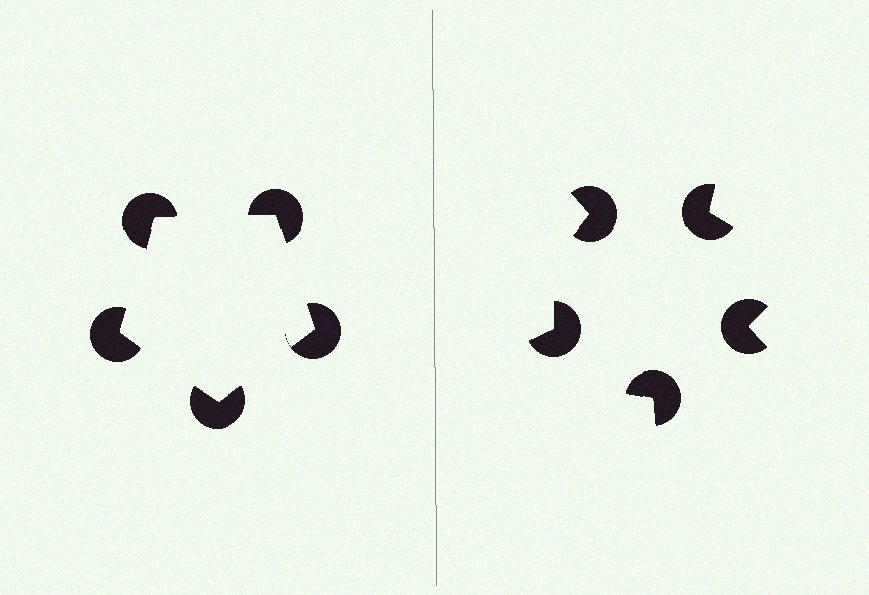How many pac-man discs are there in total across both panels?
10 — 5 on each side.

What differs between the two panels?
The pac-man discs are positioned identically on both sides; only the wedge orientations differ. On the left they align to a pentagon; on the right they are misaligned.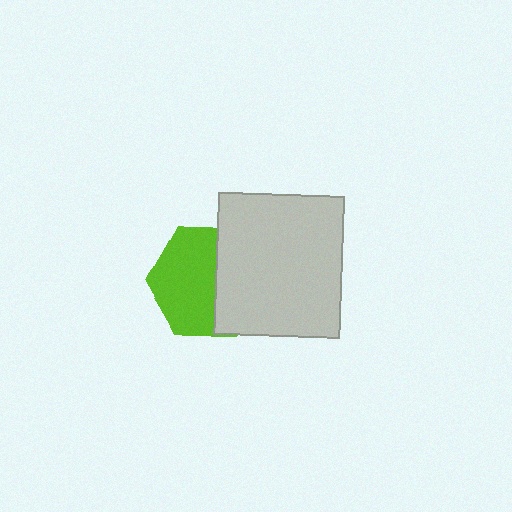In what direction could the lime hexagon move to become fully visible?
The lime hexagon could move left. That would shift it out from behind the light gray rectangle entirely.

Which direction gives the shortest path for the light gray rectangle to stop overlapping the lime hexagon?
Moving right gives the shortest separation.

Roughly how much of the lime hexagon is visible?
About half of it is visible (roughly 58%).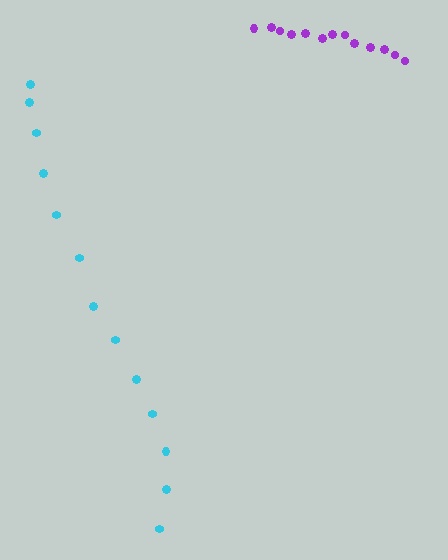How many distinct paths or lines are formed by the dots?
There are 2 distinct paths.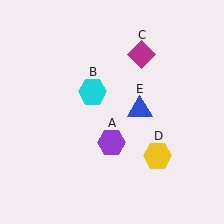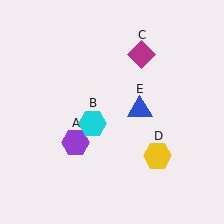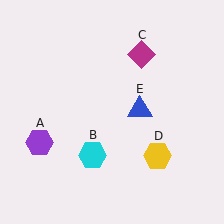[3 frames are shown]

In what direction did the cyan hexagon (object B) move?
The cyan hexagon (object B) moved down.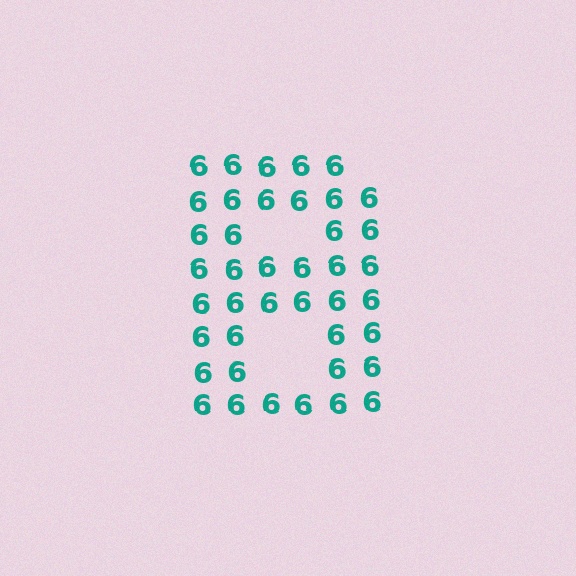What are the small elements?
The small elements are digit 6's.